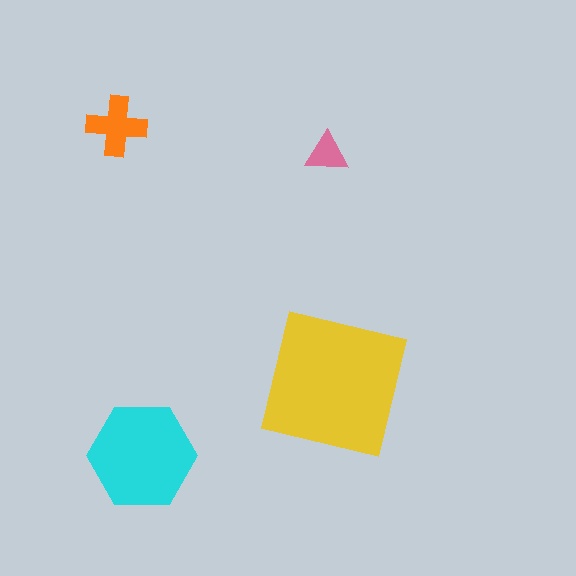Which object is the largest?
The yellow square.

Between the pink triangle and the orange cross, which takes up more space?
The orange cross.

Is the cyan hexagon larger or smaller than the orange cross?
Larger.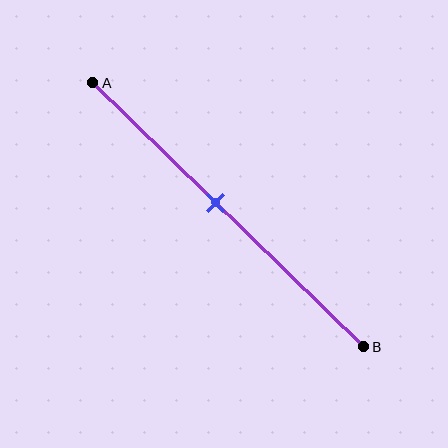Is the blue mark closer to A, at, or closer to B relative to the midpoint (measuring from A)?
The blue mark is closer to point A than the midpoint of segment AB.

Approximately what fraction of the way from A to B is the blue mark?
The blue mark is approximately 45% of the way from A to B.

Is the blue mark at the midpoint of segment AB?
No, the mark is at about 45% from A, not at the 50% midpoint.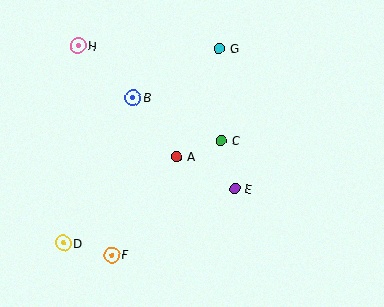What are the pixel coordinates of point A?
Point A is at (177, 157).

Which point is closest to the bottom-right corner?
Point E is closest to the bottom-right corner.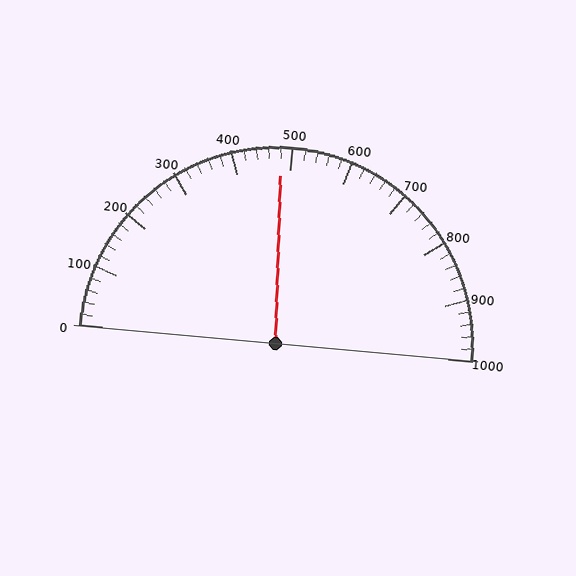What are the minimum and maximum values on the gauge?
The gauge ranges from 0 to 1000.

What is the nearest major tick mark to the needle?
The nearest major tick mark is 500.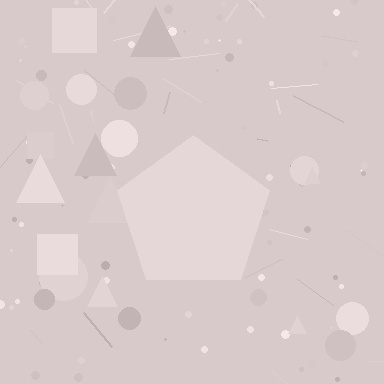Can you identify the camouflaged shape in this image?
The camouflaged shape is a pentagon.